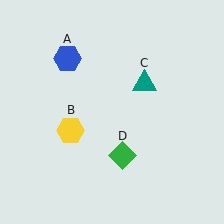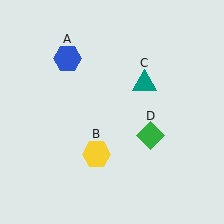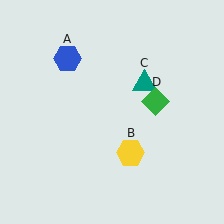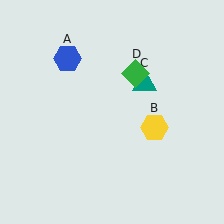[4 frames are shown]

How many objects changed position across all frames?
2 objects changed position: yellow hexagon (object B), green diamond (object D).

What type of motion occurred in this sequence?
The yellow hexagon (object B), green diamond (object D) rotated counterclockwise around the center of the scene.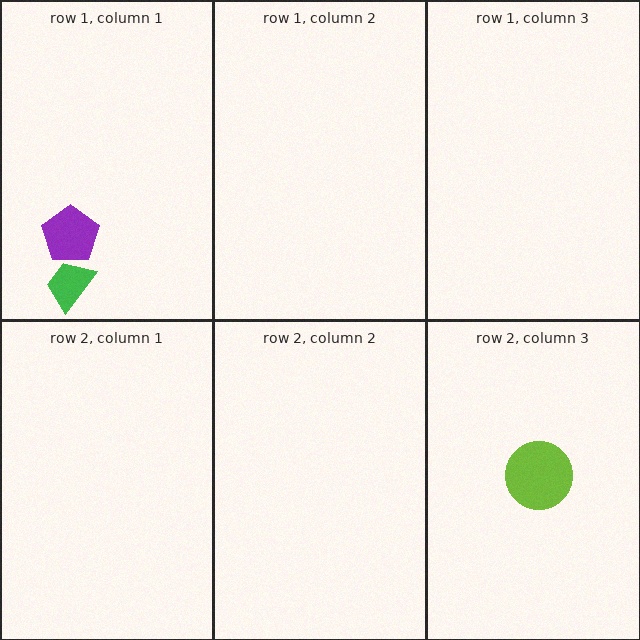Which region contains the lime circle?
The row 2, column 3 region.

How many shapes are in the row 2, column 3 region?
1.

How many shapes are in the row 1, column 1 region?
2.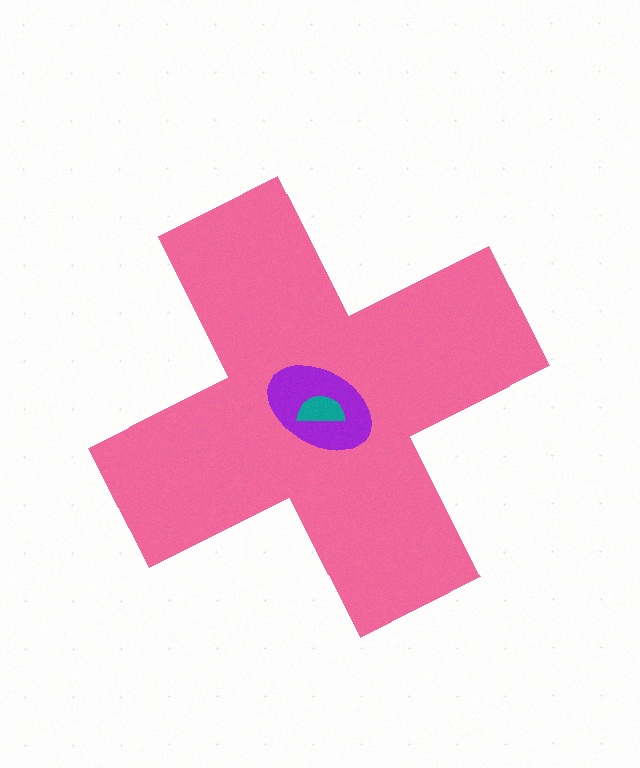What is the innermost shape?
The teal semicircle.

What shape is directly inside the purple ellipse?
The teal semicircle.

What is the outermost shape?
The pink cross.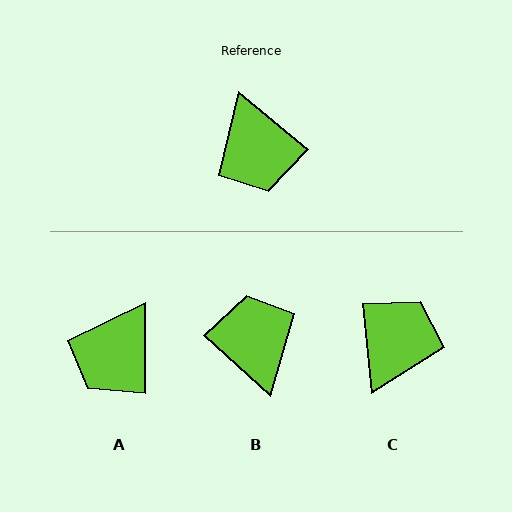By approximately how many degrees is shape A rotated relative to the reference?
Approximately 51 degrees clockwise.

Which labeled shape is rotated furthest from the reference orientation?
B, about 177 degrees away.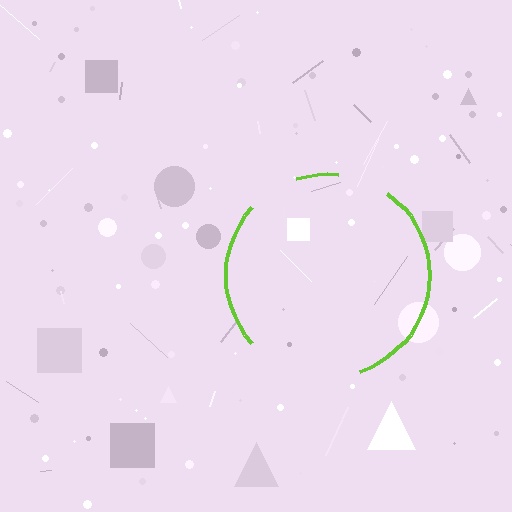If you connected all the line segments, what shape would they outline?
They would outline a circle.